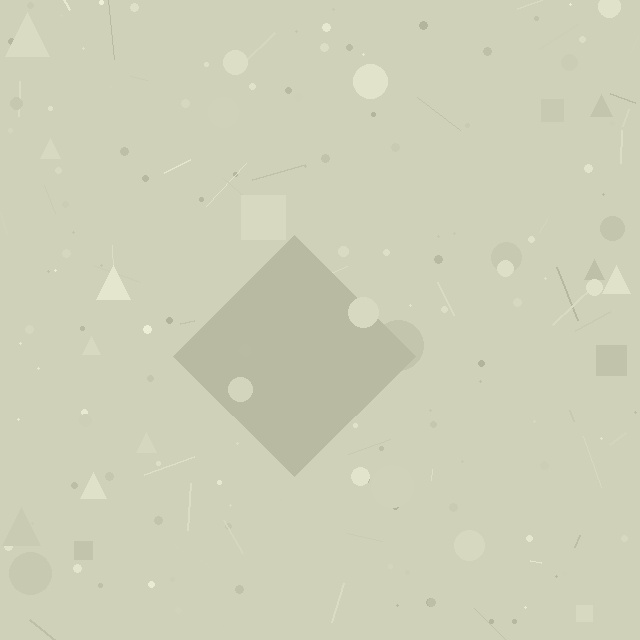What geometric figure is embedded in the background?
A diamond is embedded in the background.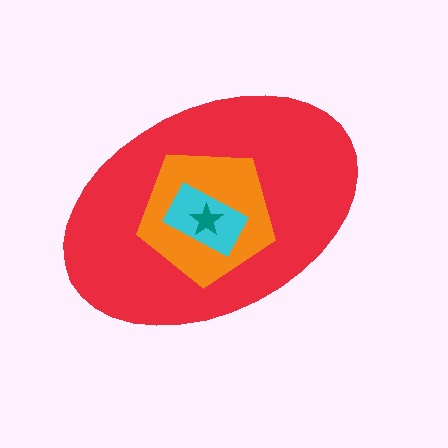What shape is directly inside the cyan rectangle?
The teal star.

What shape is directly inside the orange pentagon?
The cyan rectangle.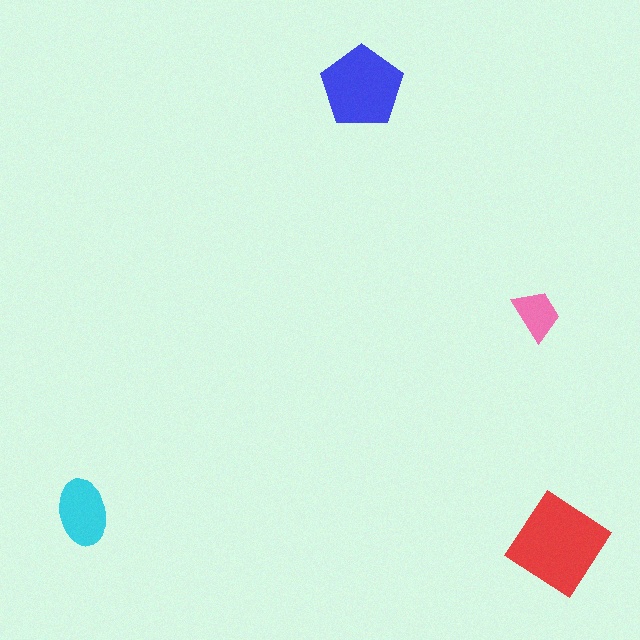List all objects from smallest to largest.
The pink trapezoid, the cyan ellipse, the blue pentagon, the red diamond.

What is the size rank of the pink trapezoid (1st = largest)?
4th.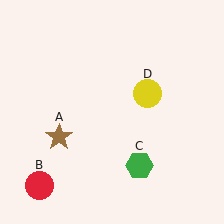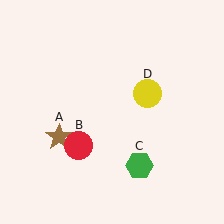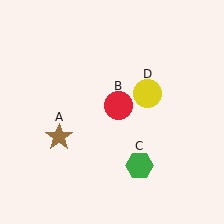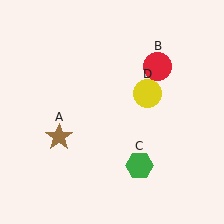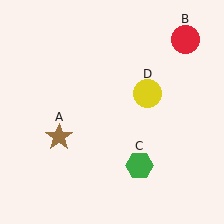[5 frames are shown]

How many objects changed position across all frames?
1 object changed position: red circle (object B).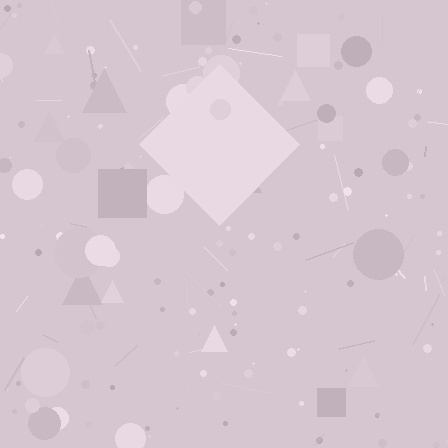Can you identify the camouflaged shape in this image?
The camouflaged shape is a diamond.